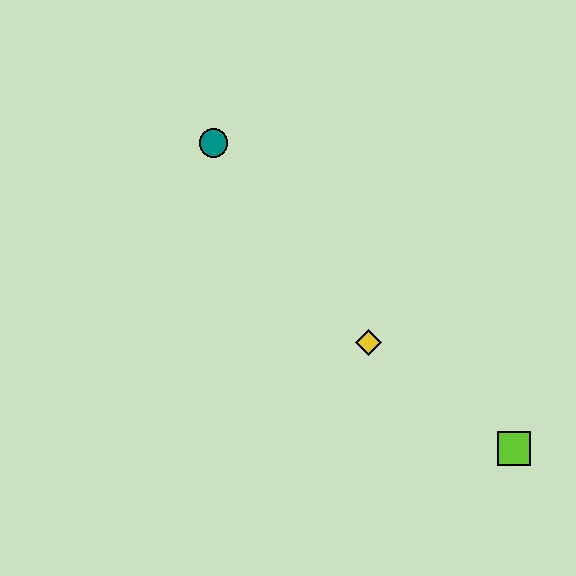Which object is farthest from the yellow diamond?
The teal circle is farthest from the yellow diamond.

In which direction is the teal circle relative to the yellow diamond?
The teal circle is above the yellow diamond.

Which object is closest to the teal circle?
The yellow diamond is closest to the teal circle.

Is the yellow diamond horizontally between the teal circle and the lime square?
Yes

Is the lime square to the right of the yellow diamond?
Yes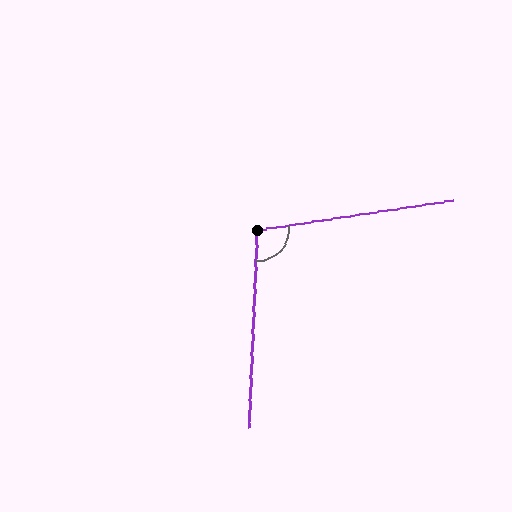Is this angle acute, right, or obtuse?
It is obtuse.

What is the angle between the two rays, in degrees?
Approximately 101 degrees.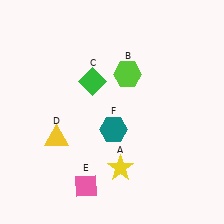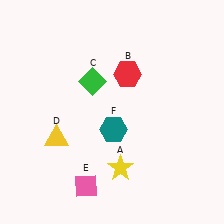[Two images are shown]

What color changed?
The hexagon (B) changed from lime in Image 1 to red in Image 2.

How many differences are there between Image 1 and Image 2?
There is 1 difference between the two images.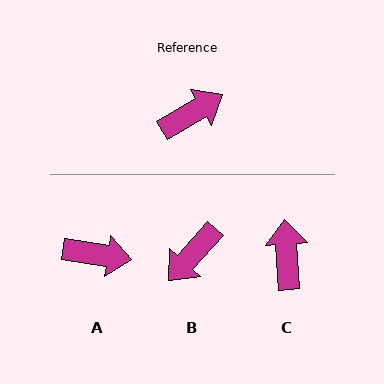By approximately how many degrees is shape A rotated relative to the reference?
Approximately 39 degrees clockwise.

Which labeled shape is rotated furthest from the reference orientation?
B, about 162 degrees away.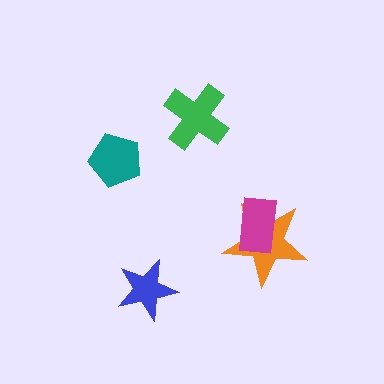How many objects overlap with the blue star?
0 objects overlap with the blue star.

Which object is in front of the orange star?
The magenta rectangle is in front of the orange star.